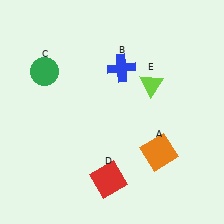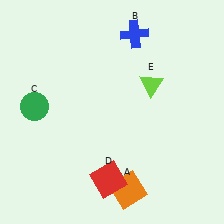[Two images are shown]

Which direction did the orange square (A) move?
The orange square (A) moved down.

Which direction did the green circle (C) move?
The green circle (C) moved down.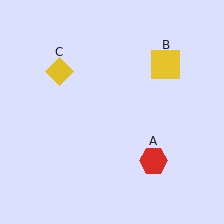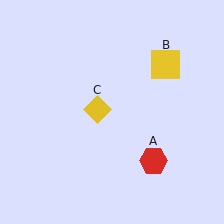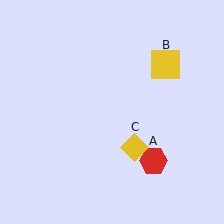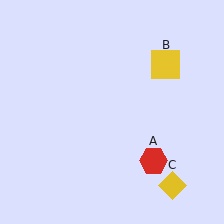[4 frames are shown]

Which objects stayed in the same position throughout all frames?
Red hexagon (object A) and yellow square (object B) remained stationary.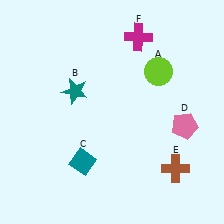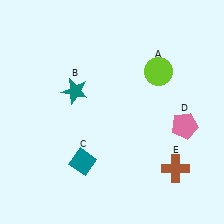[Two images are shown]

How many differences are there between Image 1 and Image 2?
There is 1 difference between the two images.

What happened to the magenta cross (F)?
The magenta cross (F) was removed in Image 2. It was in the top-right area of Image 1.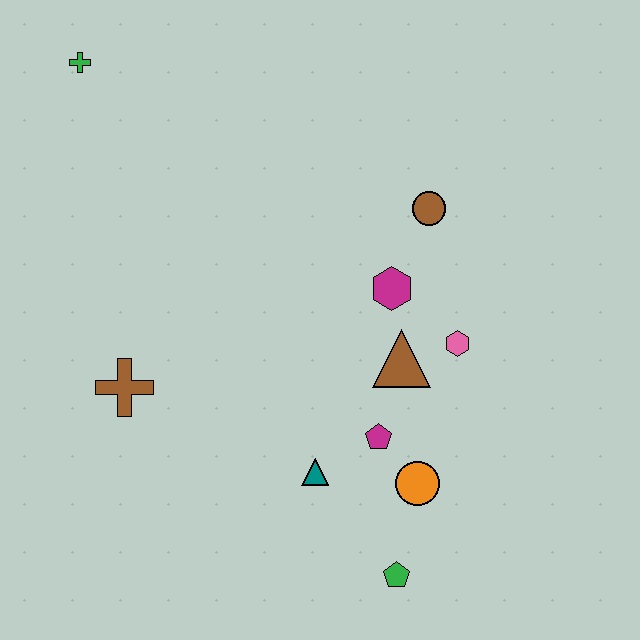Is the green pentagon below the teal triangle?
Yes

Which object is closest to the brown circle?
The magenta hexagon is closest to the brown circle.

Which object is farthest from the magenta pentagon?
The green cross is farthest from the magenta pentagon.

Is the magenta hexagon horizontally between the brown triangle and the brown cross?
Yes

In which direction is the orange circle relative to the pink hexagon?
The orange circle is below the pink hexagon.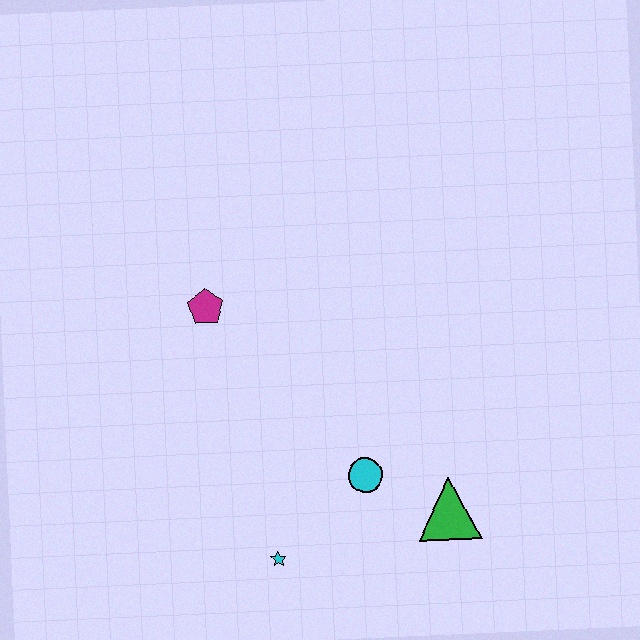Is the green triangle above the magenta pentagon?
No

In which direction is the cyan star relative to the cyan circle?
The cyan star is to the left of the cyan circle.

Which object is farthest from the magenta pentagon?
The green triangle is farthest from the magenta pentagon.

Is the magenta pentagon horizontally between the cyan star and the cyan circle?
No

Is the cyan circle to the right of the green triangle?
No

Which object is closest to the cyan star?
The cyan circle is closest to the cyan star.